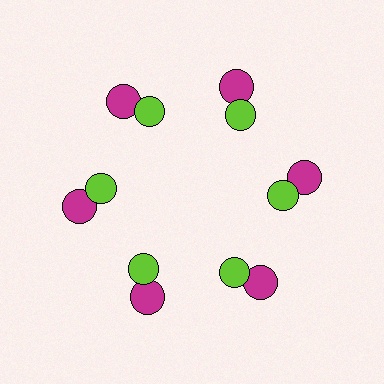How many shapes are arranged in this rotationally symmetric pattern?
There are 12 shapes, arranged in 6 groups of 2.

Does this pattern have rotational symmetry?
Yes, this pattern has 6-fold rotational symmetry. It looks the same after rotating 60 degrees around the center.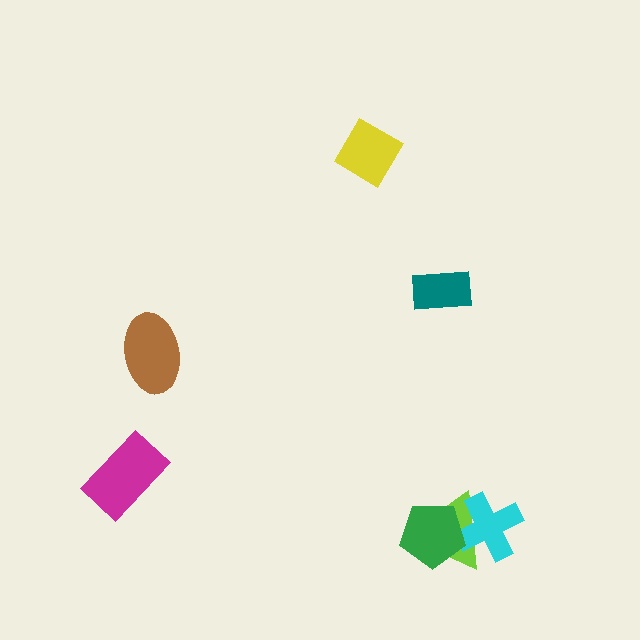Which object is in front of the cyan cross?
The green pentagon is in front of the cyan cross.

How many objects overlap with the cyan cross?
2 objects overlap with the cyan cross.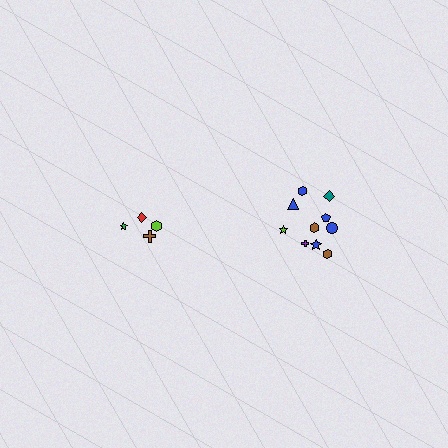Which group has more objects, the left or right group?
The right group.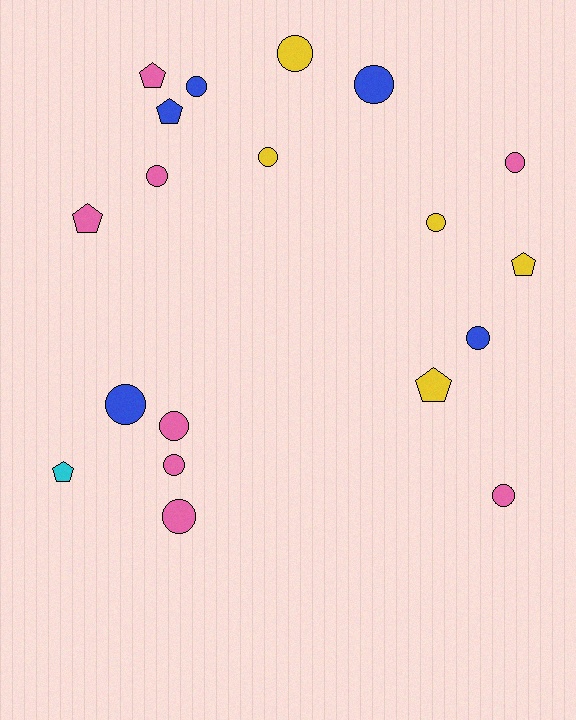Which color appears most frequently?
Pink, with 8 objects.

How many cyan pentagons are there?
There is 1 cyan pentagon.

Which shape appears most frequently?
Circle, with 13 objects.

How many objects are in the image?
There are 19 objects.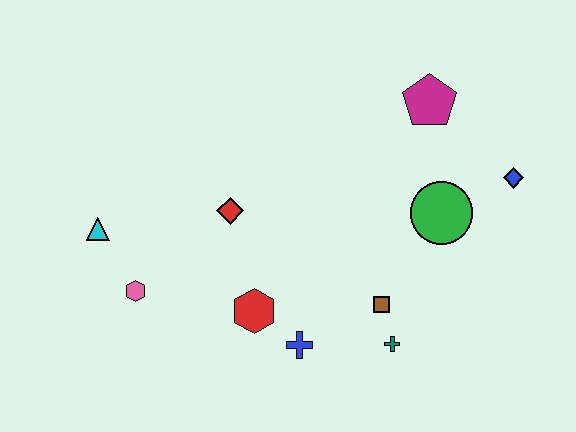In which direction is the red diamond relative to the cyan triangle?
The red diamond is to the right of the cyan triangle.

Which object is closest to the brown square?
The teal cross is closest to the brown square.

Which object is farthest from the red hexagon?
The blue diamond is farthest from the red hexagon.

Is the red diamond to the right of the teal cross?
No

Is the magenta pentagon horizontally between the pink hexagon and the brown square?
No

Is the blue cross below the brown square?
Yes